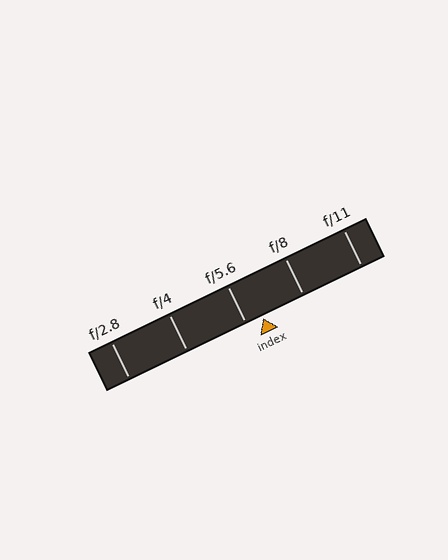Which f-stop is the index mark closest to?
The index mark is closest to f/5.6.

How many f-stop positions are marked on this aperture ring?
There are 5 f-stop positions marked.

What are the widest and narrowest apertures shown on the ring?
The widest aperture shown is f/2.8 and the narrowest is f/11.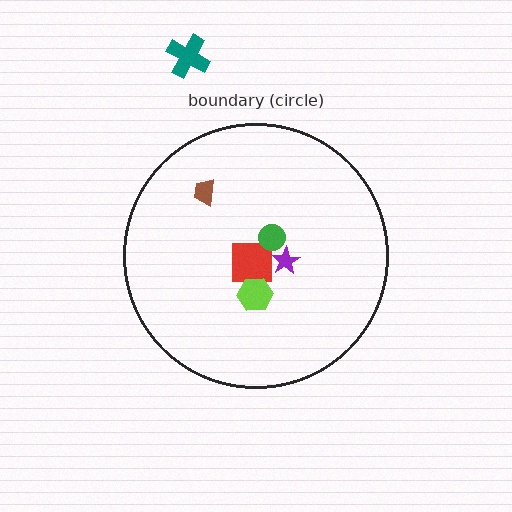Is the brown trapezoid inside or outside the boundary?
Inside.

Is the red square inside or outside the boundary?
Inside.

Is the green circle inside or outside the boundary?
Inside.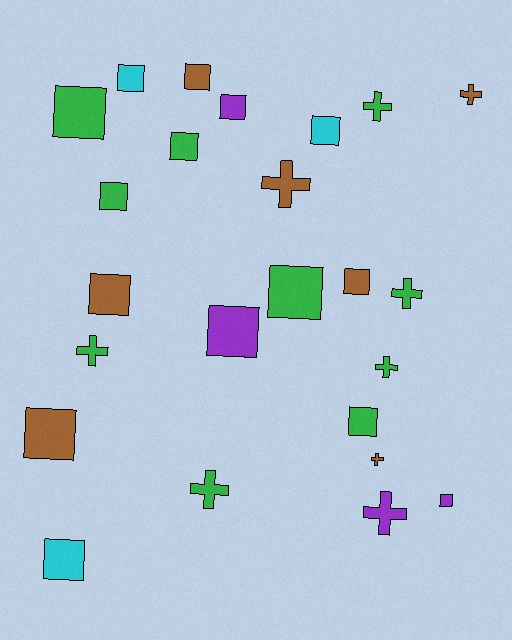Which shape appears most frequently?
Square, with 15 objects.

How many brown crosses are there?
There are 3 brown crosses.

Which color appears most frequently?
Green, with 10 objects.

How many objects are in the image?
There are 24 objects.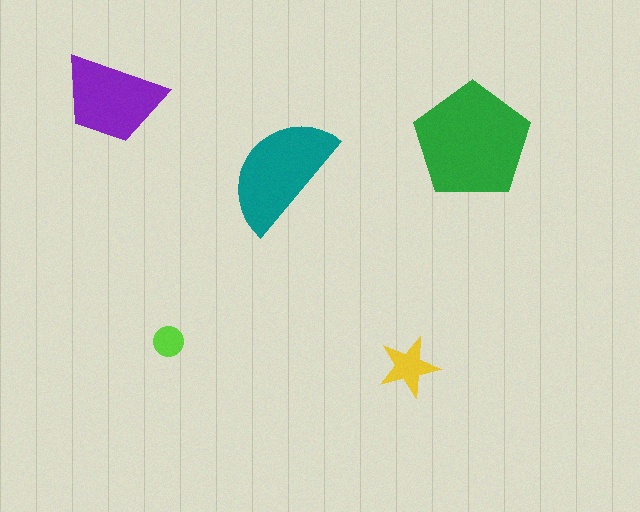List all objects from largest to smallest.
The green pentagon, the teal semicircle, the purple trapezoid, the yellow star, the lime circle.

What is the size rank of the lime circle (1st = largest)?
5th.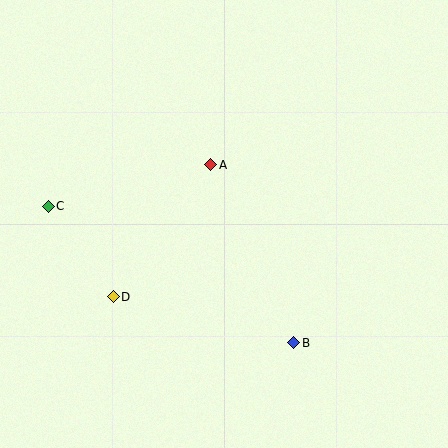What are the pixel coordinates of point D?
Point D is at (113, 297).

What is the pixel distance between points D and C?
The distance between D and C is 111 pixels.